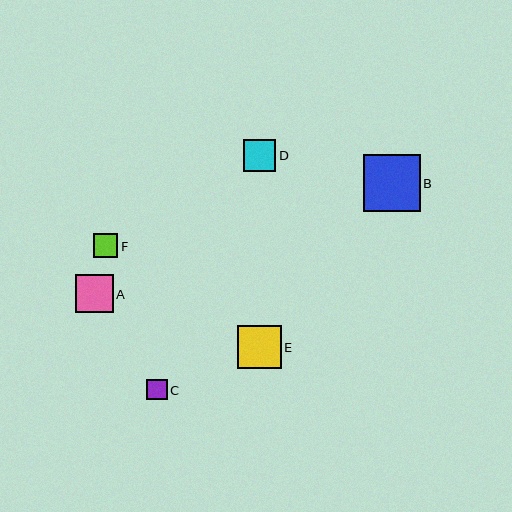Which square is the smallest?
Square C is the smallest with a size of approximately 21 pixels.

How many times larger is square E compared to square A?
Square E is approximately 1.1 times the size of square A.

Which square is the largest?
Square B is the largest with a size of approximately 57 pixels.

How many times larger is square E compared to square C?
Square E is approximately 2.1 times the size of square C.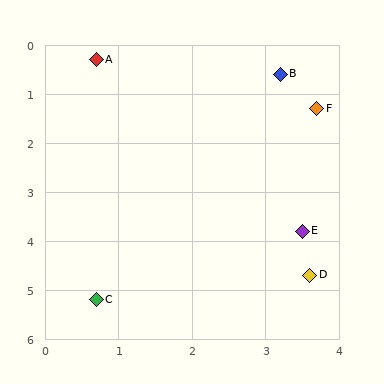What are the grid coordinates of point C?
Point C is at approximately (0.7, 5.2).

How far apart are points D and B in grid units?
Points D and B are about 4.1 grid units apart.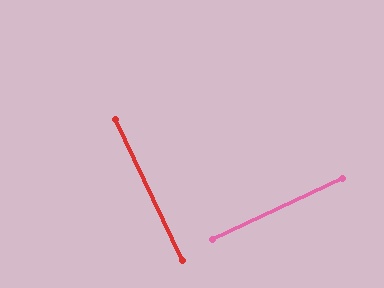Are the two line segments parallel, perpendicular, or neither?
Perpendicular — they meet at approximately 90°.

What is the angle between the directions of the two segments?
Approximately 90 degrees.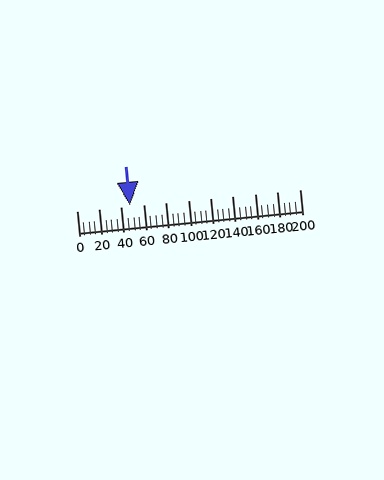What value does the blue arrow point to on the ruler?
The blue arrow points to approximately 48.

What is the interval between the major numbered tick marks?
The major tick marks are spaced 20 units apart.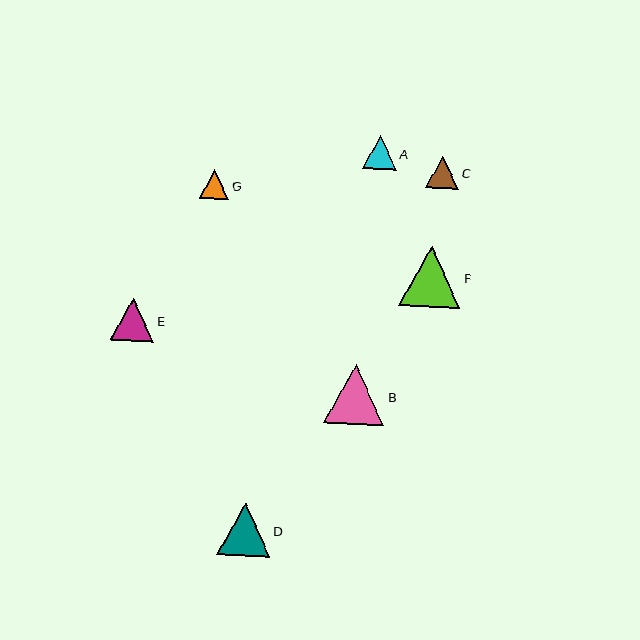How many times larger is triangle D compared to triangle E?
Triangle D is approximately 1.2 times the size of triangle E.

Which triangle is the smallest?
Triangle G is the smallest with a size of approximately 29 pixels.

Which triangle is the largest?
Triangle F is the largest with a size of approximately 62 pixels.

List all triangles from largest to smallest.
From largest to smallest: F, B, D, E, A, C, G.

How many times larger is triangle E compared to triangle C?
Triangle E is approximately 1.3 times the size of triangle C.